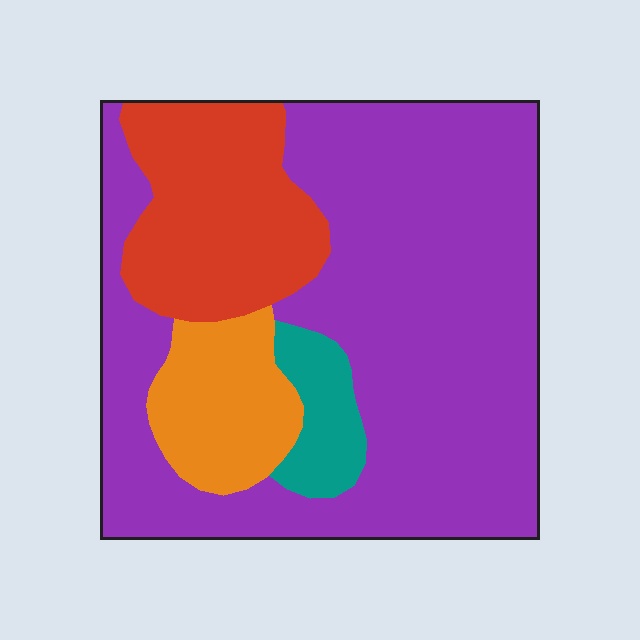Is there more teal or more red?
Red.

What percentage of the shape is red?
Red takes up about one fifth (1/5) of the shape.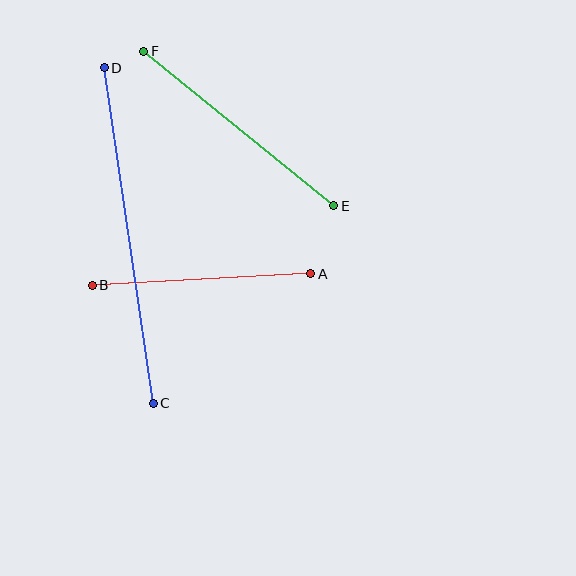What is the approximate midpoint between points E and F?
The midpoint is at approximately (239, 129) pixels.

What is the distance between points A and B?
The distance is approximately 219 pixels.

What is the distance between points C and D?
The distance is approximately 339 pixels.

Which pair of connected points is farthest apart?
Points C and D are farthest apart.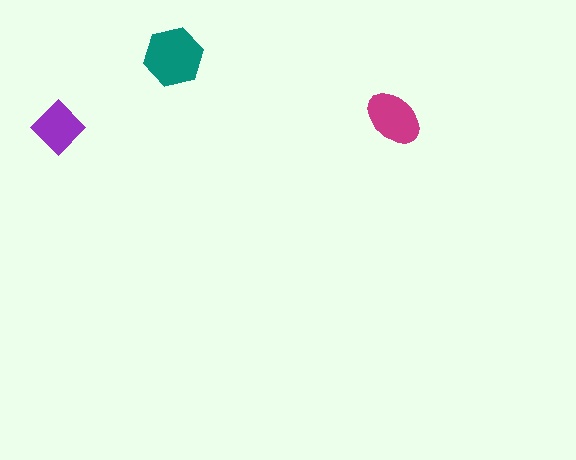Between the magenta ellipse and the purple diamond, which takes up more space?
The magenta ellipse.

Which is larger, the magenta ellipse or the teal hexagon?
The teal hexagon.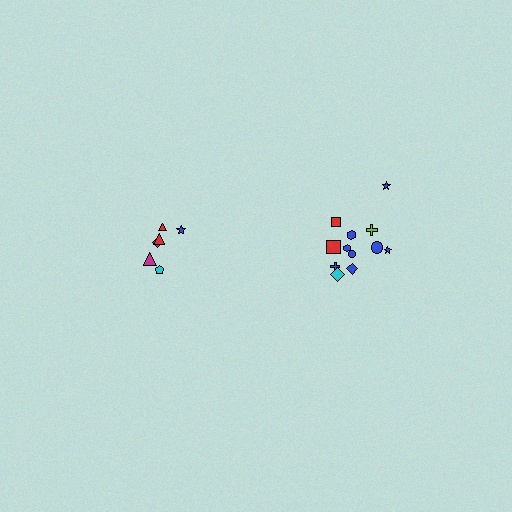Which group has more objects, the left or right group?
The right group.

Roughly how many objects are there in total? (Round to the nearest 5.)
Roughly 20 objects in total.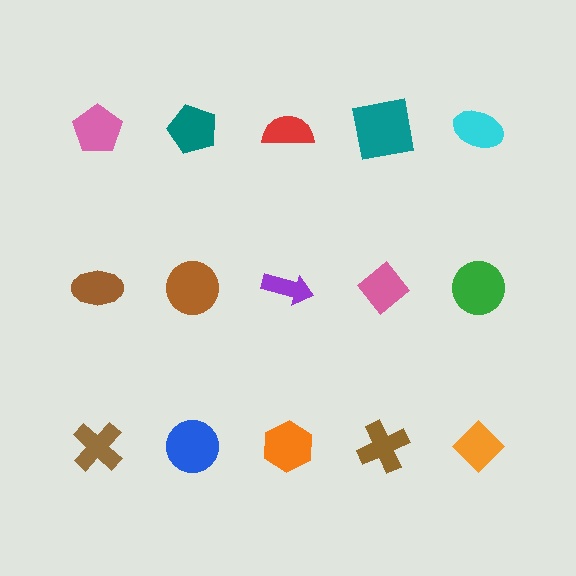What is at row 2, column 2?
A brown circle.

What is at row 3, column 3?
An orange hexagon.